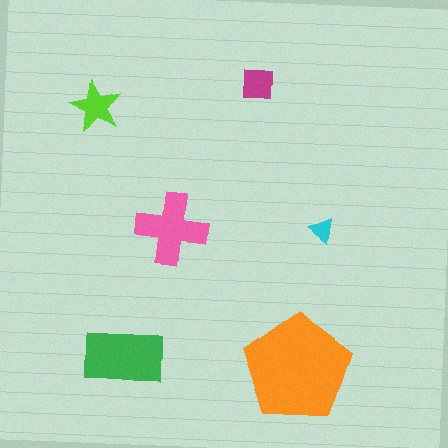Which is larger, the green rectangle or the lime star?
The green rectangle.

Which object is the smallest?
The cyan triangle.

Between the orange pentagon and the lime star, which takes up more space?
The orange pentagon.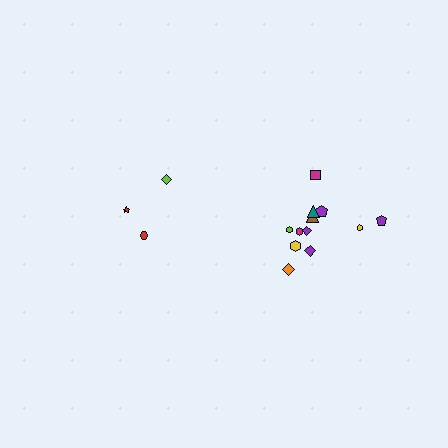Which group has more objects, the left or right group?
The right group.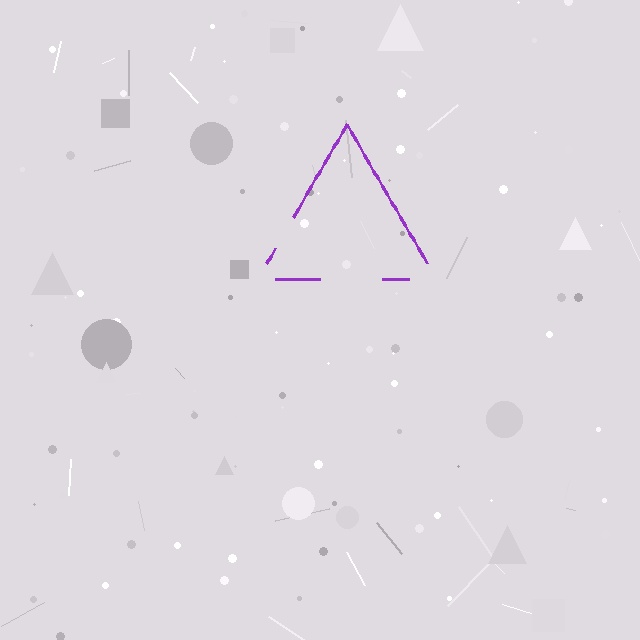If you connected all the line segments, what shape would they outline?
They would outline a triangle.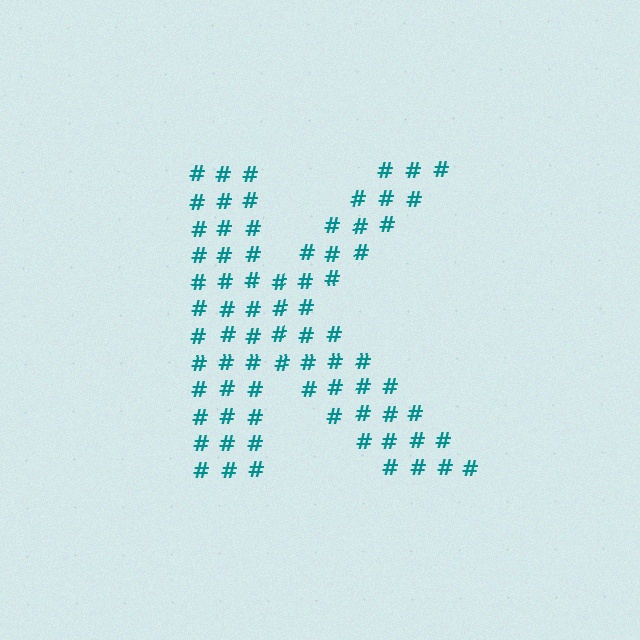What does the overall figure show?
The overall figure shows the letter K.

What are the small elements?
The small elements are hash symbols.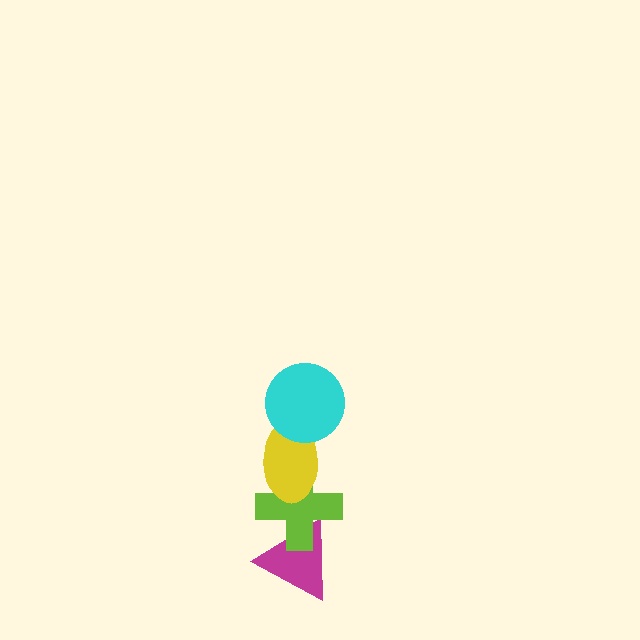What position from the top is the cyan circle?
The cyan circle is 1st from the top.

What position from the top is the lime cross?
The lime cross is 3rd from the top.